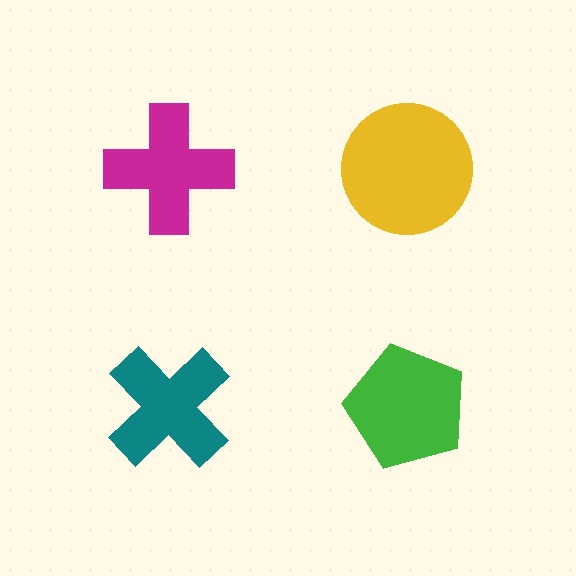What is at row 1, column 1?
A magenta cross.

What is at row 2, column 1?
A teal cross.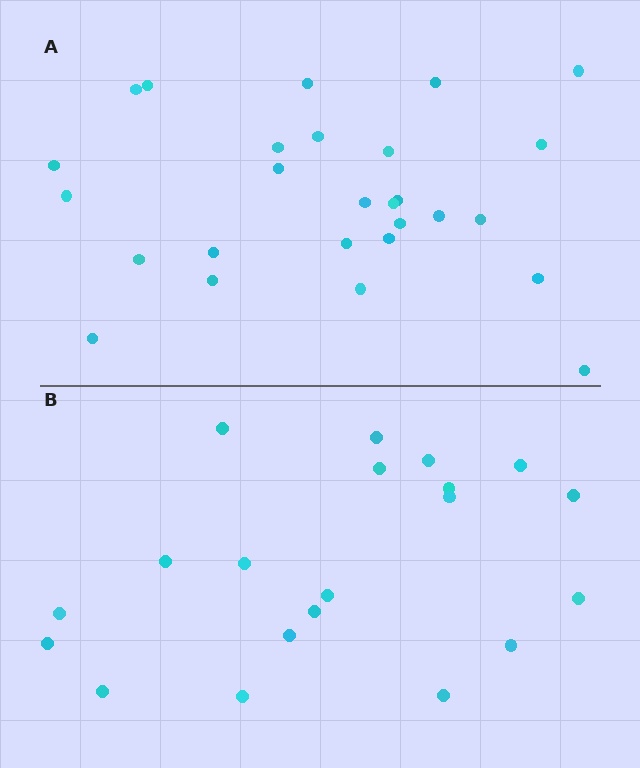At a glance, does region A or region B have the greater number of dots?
Region A (the top region) has more dots.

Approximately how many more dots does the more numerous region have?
Region A has roughly 8 or so more dots than region B.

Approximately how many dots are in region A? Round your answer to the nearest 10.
About 30 dots. (The exact count is 27, which rounds to 30.)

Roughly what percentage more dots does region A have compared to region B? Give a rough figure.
About 35% more.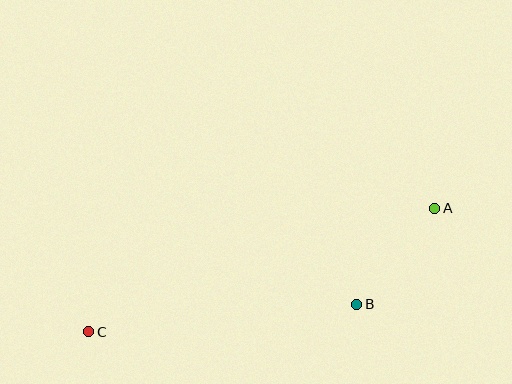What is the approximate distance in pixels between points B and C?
The distance between B and C is approximately 269 pixels.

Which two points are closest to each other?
Points A and B are closest to each other.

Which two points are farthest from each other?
Points A and C are farthest from each other.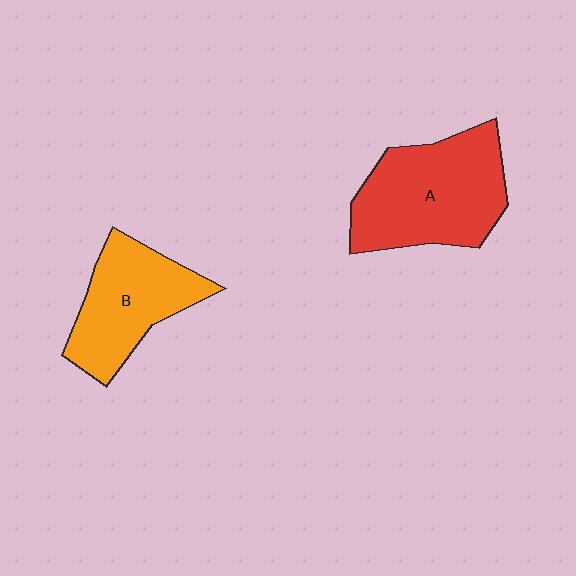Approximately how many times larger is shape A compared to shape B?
Approximately 1.3 times.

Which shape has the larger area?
Shape A (red).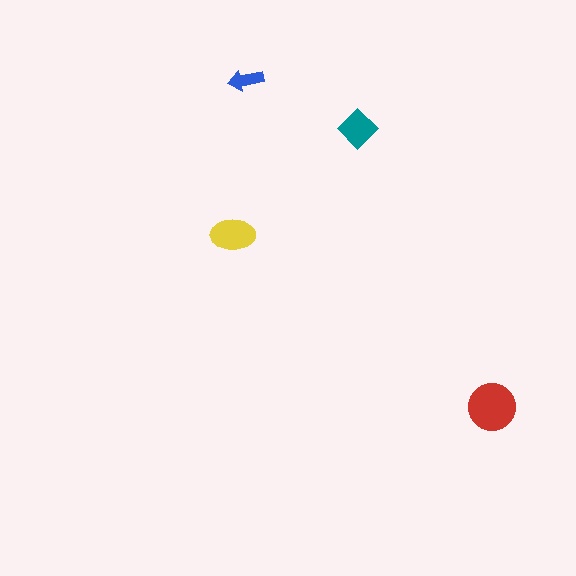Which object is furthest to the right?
The red circle is rightmost.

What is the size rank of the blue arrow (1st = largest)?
4th.